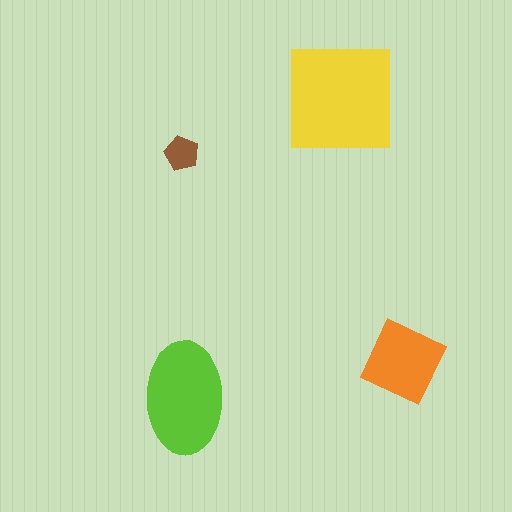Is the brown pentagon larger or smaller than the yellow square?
Smaller.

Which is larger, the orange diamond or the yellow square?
The yellow square.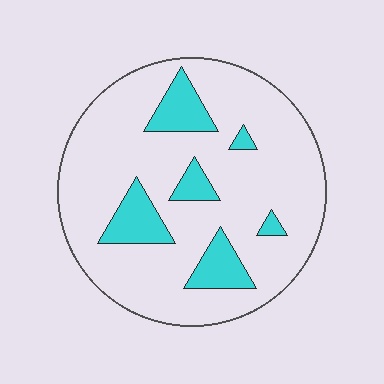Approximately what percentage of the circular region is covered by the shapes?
Approximately 15%.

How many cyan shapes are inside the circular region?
6.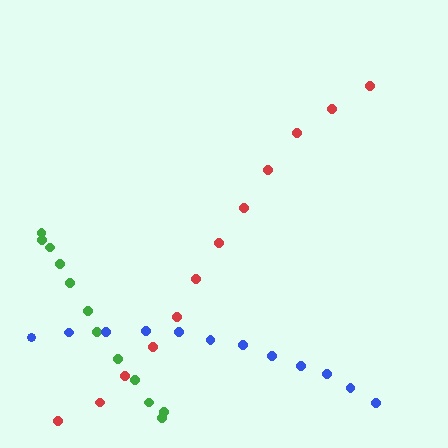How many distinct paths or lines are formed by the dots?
There are 3 distinct paths.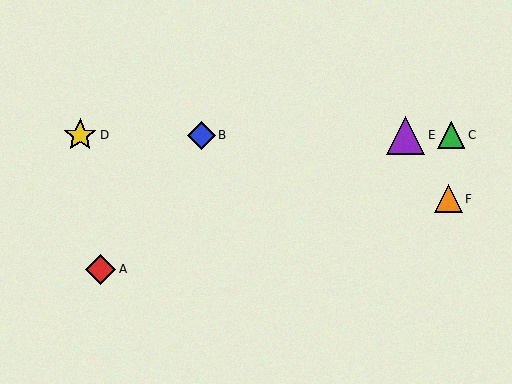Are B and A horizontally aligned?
No, B is at y≈135 and A is at y≈269.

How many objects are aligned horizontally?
4 objects (B, C, D, E) are aligned horizontally.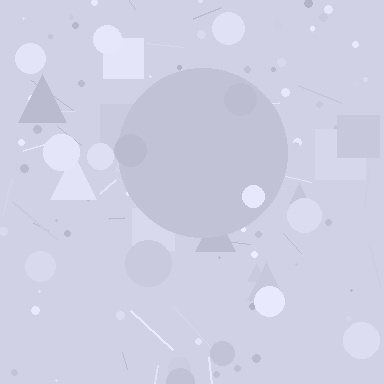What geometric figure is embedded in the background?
A circle is embedded in the background.